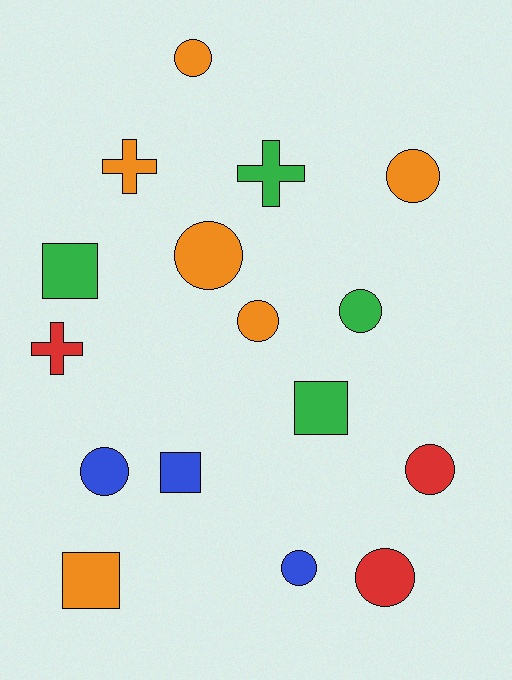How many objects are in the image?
There are 16 objects.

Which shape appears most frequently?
Circle, with 9 objects.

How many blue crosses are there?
There are no blue crosses.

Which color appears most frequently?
Orange, with 6 objects.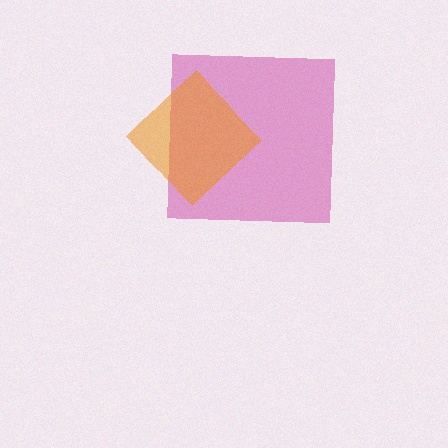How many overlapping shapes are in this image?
There are 2 overlapping shapes in the image.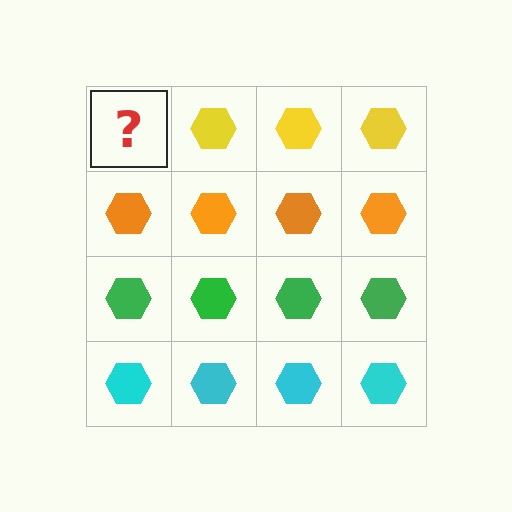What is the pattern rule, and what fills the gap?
The rule is that each row has a consistent color. The gap should be filled with a yellow hexagon.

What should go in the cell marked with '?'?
The missing cell should contain a yellow hexagon.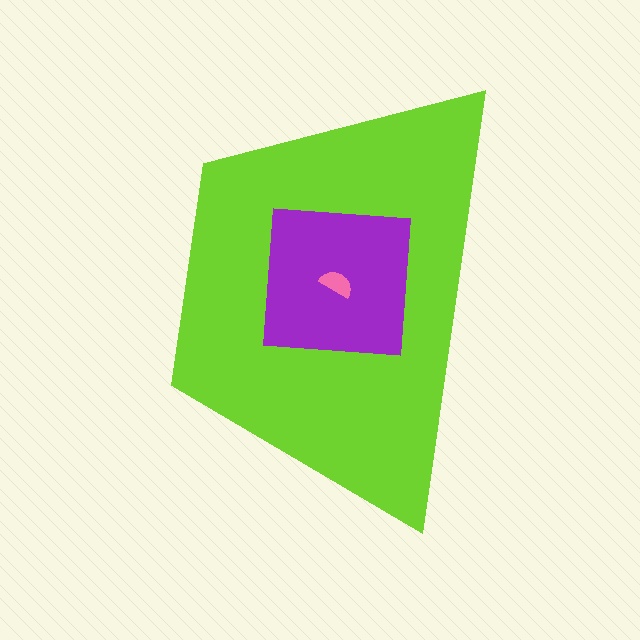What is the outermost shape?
The lime trapezoid.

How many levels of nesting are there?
3.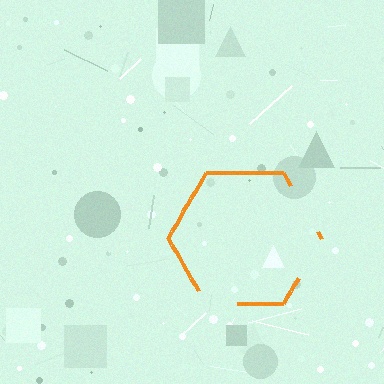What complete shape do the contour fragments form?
The contour fragments form a hexagon.